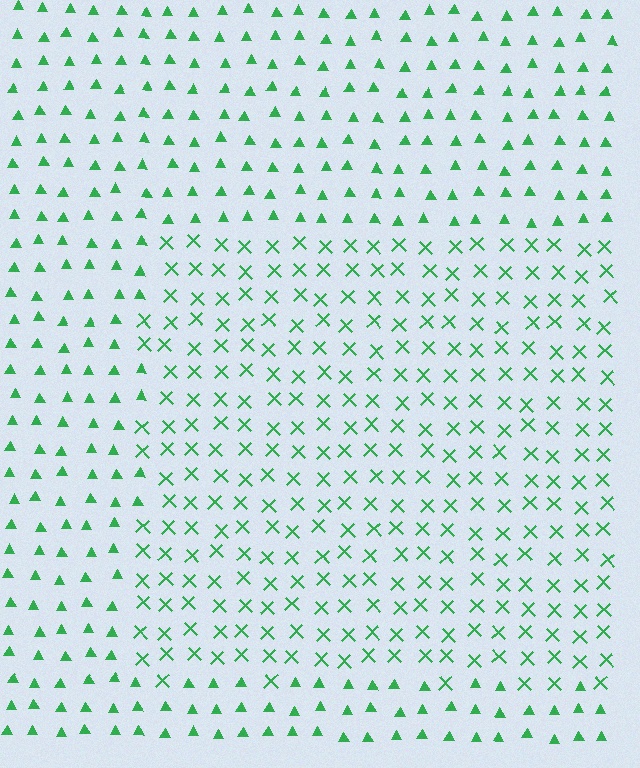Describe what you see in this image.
The image is filled with small green elements arranged in a uniform grid. A rectangle-shaped region contains X marks, while the surrounding area contains triangles. The boundary is defined purely by the change in element shape.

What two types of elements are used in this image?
The image uses X marks inside the rectangle region and triangles outside it.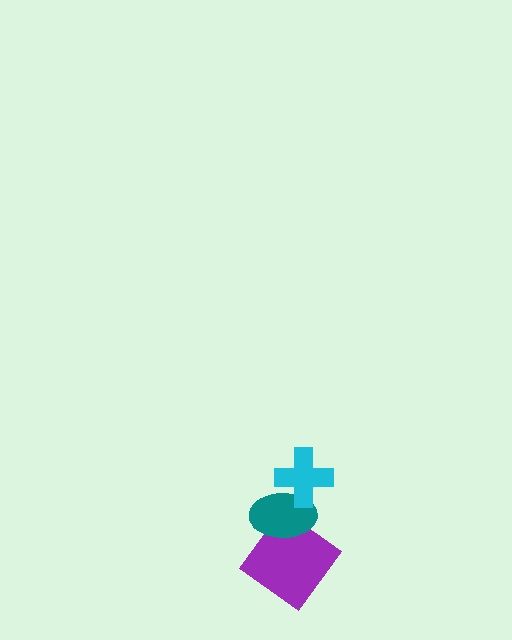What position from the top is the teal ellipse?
The teal ellipse is 2nd from the top.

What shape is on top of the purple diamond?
The teal ellipse is on top of the purple diamond.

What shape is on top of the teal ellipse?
The cyan cross is on top of the teal ellipse.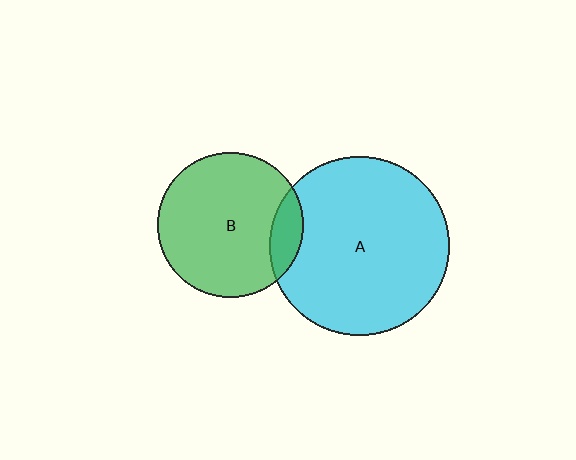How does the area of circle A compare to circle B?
Approximately 1.5 times.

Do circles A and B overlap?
Yes.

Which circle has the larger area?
Circle A (cyan).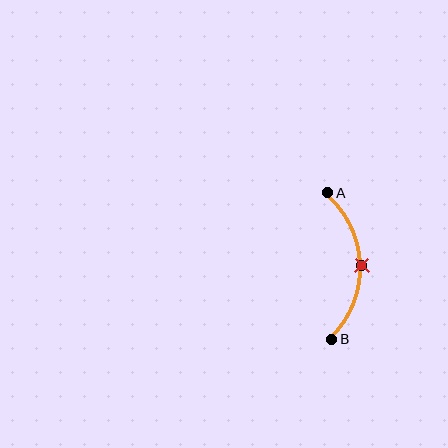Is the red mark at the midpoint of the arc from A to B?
Yes. The red mark lies on the arc at equal arc-length from both A and B — it is the arc midpoint.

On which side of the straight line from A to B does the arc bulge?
The arc bulges to the right of the straight line connecting A and B.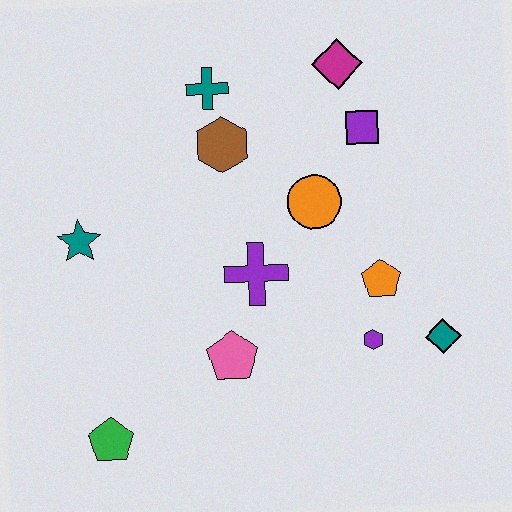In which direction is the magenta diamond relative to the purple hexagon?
The magenta diamond is above the purple hexagon.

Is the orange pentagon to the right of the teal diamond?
No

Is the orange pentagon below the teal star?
Yes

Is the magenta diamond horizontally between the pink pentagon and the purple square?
Yes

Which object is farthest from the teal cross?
The green pentagon is farthest from the teal cross.